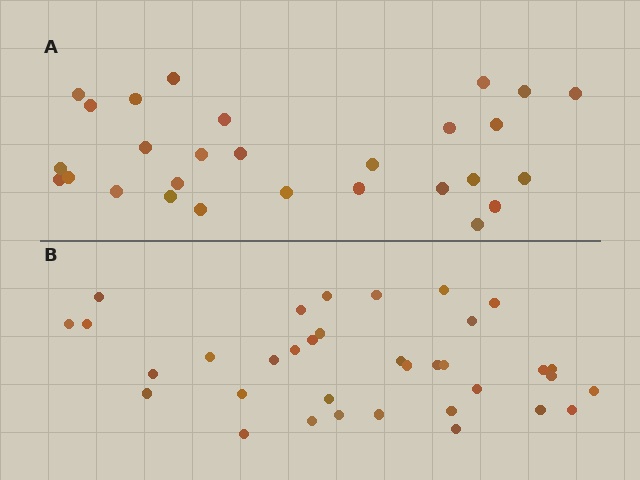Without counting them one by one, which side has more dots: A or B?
Region B (the bottom region) has more dots.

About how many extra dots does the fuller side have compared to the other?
Region B has roughly 8 or so more dots than region A.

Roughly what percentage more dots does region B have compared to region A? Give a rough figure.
About 25% more.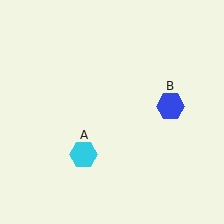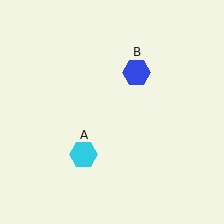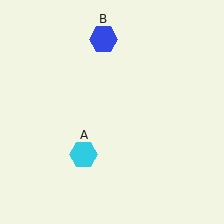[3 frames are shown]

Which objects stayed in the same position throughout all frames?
Cyan hexagon (object A) remained stationary.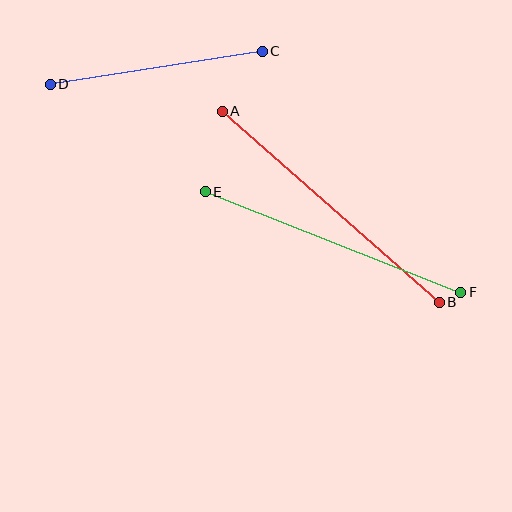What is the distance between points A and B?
The distance is approximately 289 pixels.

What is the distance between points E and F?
The distance is approximately 275 pixels.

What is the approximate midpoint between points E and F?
The midpoint is at approximately (333, 242) pixels.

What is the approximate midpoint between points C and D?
The midpoint is at approximately (156, 68) pixels.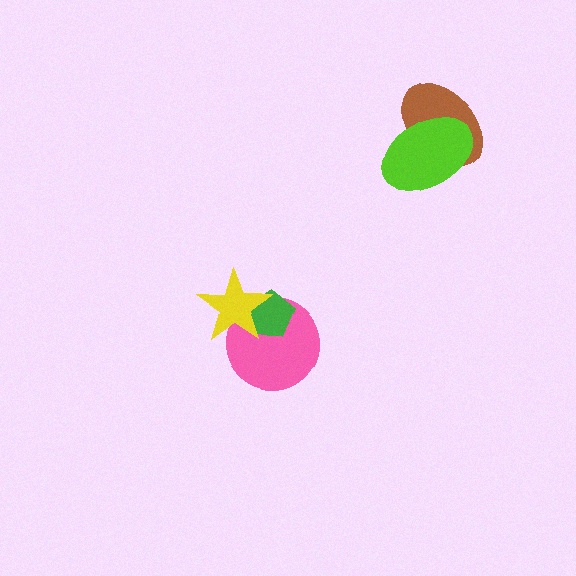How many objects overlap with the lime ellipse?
1 object overlaps with the lime ellipse.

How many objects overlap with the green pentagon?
2 objects overlap with the green pentagon.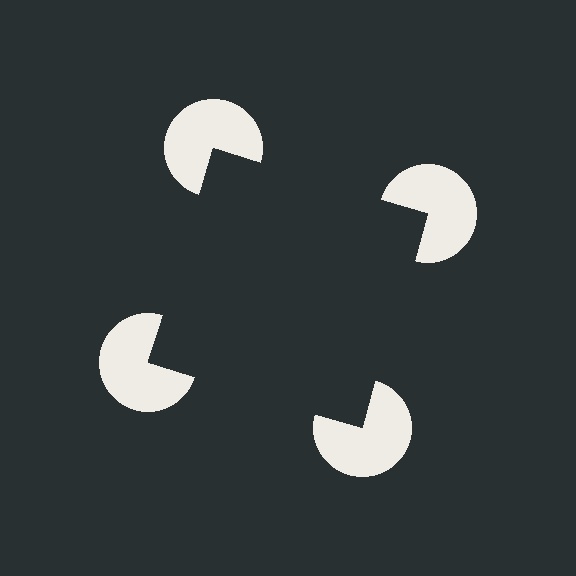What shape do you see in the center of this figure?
An illusory square — its edges are inferred from the aligned wedge cuts in the pac-man discs, not physically drawn.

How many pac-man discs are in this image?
There are 4 — one at each vertex of the illusory square.